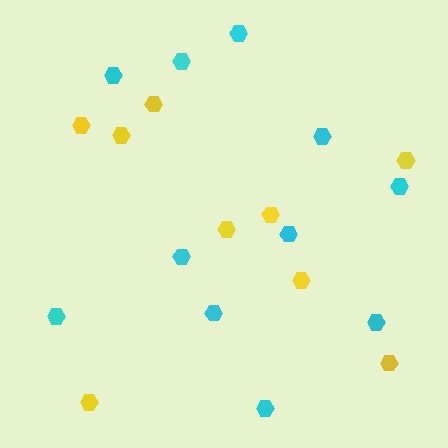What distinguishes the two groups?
There are 2 groups: one group of yellow hexagons (9) and one group of cyan hexagons (11).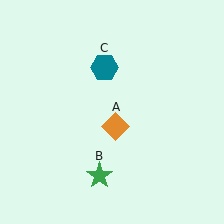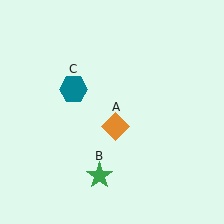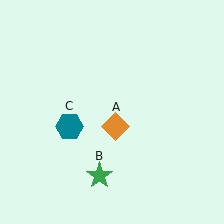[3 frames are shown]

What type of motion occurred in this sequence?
The teal hexagon (object C) rotated counterclockwise around the center of the scene.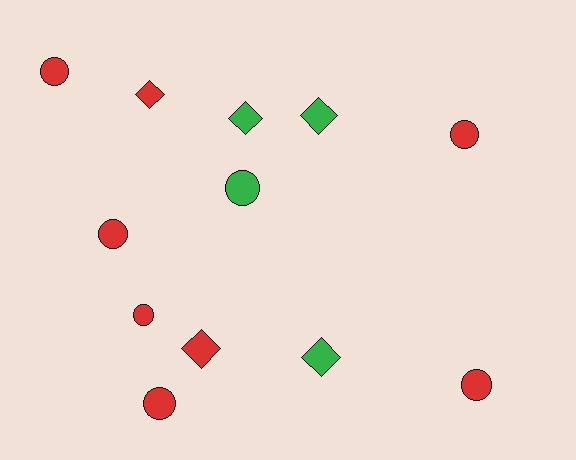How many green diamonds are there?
There are 3 green diamonds.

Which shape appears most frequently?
Circle, with 7 objects.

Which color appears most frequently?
Red, with 8 objects.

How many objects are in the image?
There are 12 objects.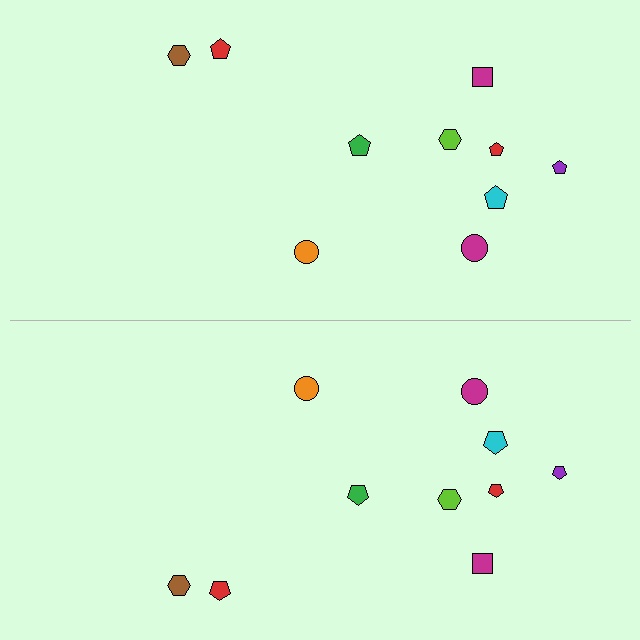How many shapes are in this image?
There are 20 shapes in this image.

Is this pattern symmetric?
Yes, this pattern has bilateral (reflection) symmetry.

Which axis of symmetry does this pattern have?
The pattern has a horizontal axis of symmetry running through the center of the image.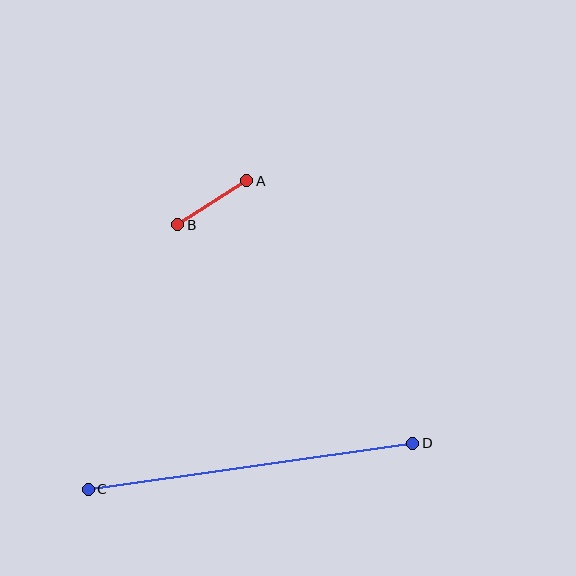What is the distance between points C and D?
The distance is approximately 328 pixels.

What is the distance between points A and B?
The distance is approximately 82 pixels.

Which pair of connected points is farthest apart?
Points C and D are farthest apart.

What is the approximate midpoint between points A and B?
The midpoint is at approximately (212, 203) pixels.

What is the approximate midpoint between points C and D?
The midpoint is at approximately (251, 466) pixels.